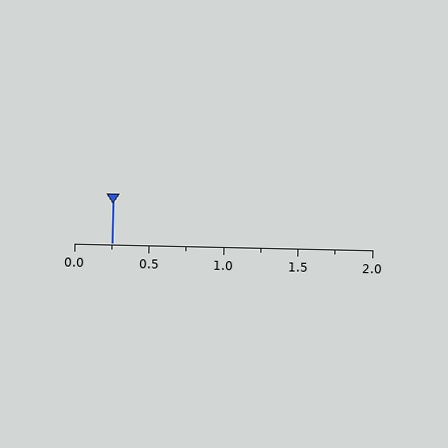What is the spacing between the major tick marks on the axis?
The major ticks are spaced 0.5 apart.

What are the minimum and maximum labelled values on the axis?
The axis runs from 0.0 to 2.0.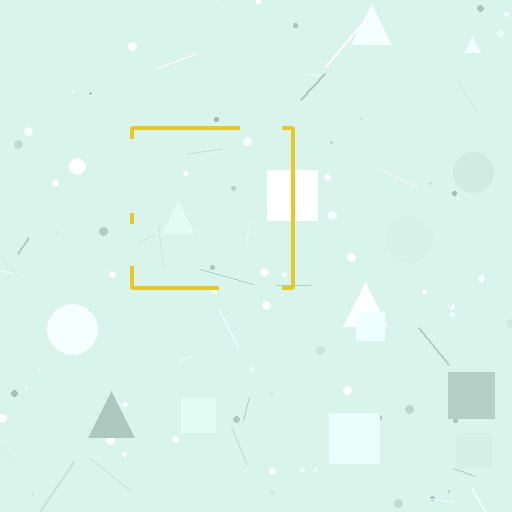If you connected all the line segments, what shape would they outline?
They would outline a square.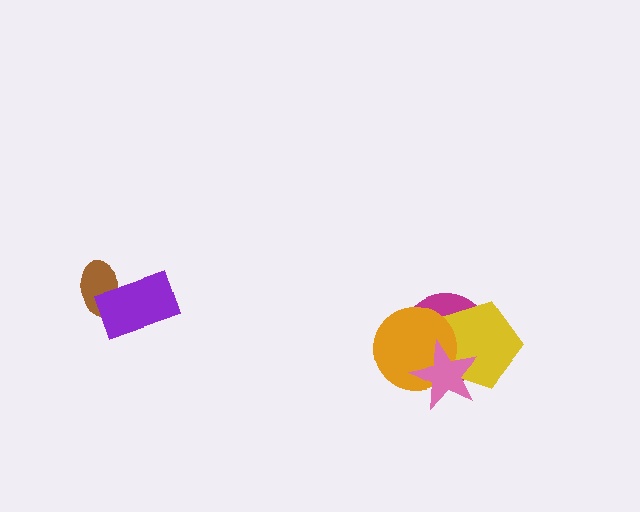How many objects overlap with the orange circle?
3 objects overlap with the orange circle.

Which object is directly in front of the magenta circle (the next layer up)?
The yellow pentagon is directly in front of the magenta circle.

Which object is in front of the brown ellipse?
The purple rectangle is in front of the brown ellipse.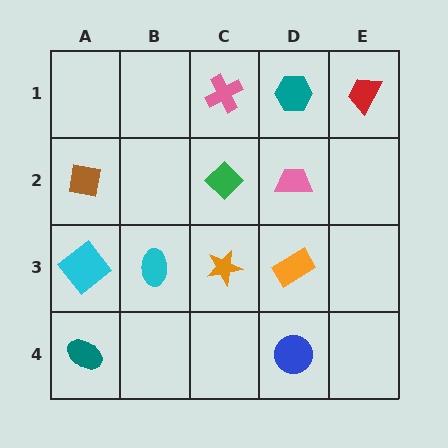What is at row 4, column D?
A blue circle.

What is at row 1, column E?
A red trapezoid.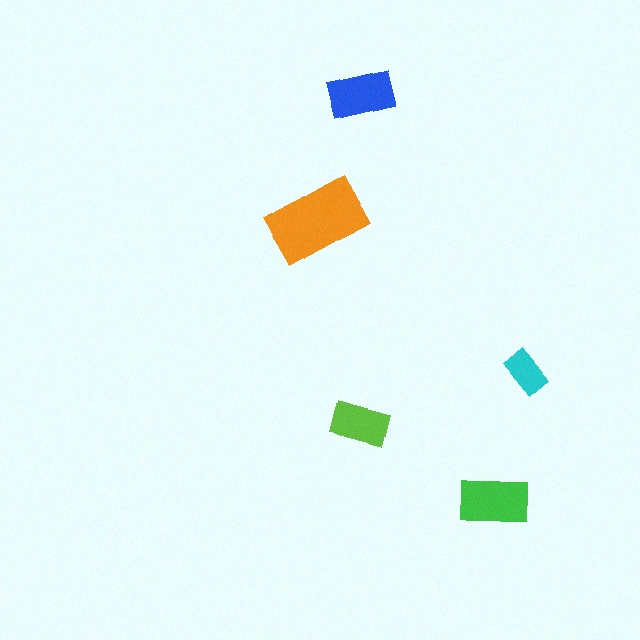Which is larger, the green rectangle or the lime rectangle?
The green one.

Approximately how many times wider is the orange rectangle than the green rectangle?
About 1.5 times wider.